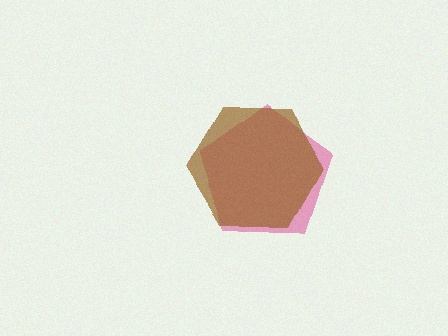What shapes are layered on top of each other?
The layered shapes are: a pink pentagon, a brown hexagon.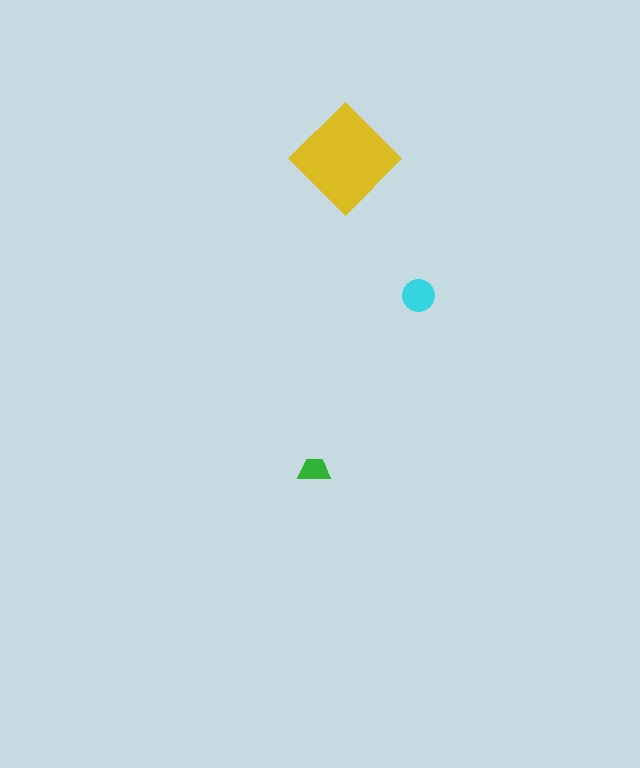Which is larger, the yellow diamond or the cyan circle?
The yellow diamond.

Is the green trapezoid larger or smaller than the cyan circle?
Smaller.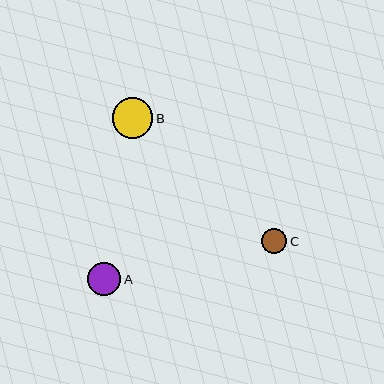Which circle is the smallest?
Circle C is the smallest with a size of approximately 25 pixels.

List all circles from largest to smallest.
From largest to smallest: B, A, C.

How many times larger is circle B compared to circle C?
Circle B is approximately 1.6 times the size of circle C.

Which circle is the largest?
Circle B is the largest with a size of approximately 41 pixels.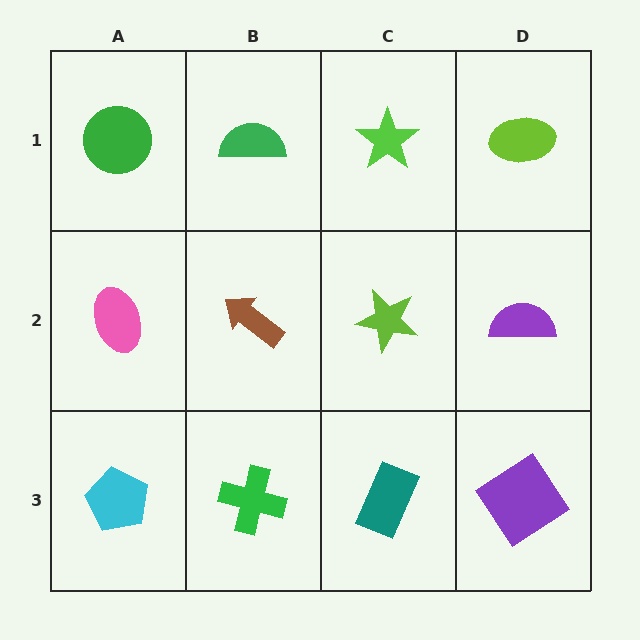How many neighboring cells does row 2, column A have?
3.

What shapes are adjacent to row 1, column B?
A brown arrow (row 2, column B), a green circle (row 1, column A), a lime star (row 1, column C).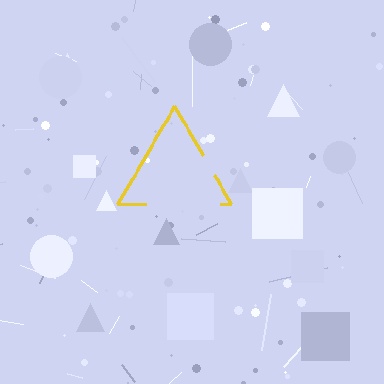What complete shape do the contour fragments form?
The contour fragments form a triangle.